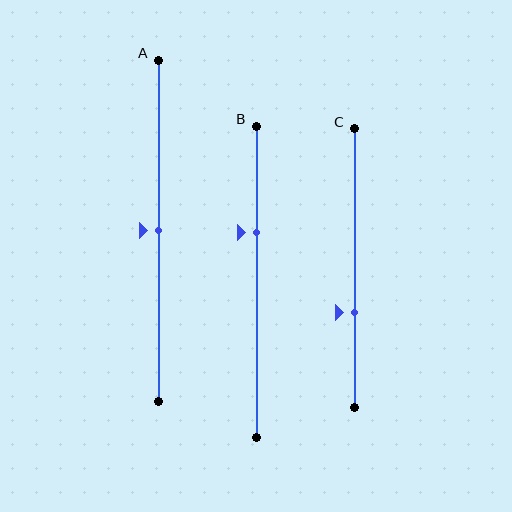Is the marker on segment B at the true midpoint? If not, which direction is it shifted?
No, the marker on segment B is shifted upward by about 16% of the segment length.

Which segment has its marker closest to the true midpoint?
Segment A has its marker closest to the true midpoint.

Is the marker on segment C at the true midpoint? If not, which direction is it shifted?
No, the marker on segment C is shifted downward by about 16% of the segment length.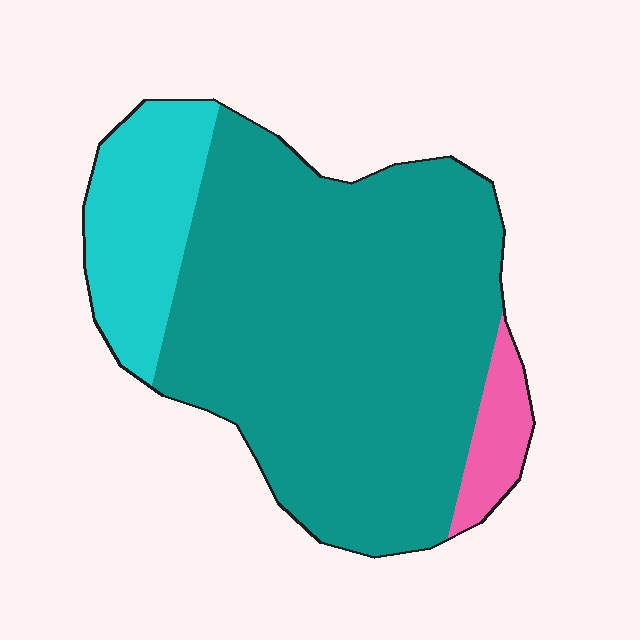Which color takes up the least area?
Pink, at roughly 5%.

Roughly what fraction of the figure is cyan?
Cyan takes up less than a quarter of the figure.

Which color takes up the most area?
Teal, at roughly 75%.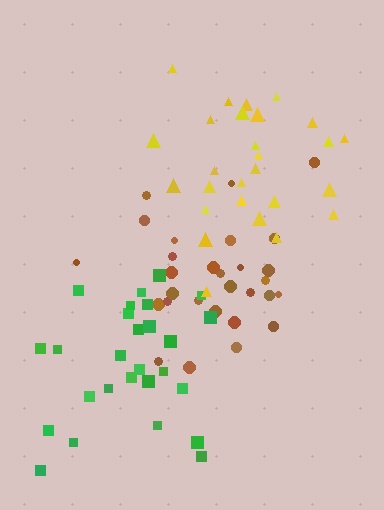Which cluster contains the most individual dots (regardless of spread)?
Brown (29).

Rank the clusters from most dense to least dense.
brown, yellow, green.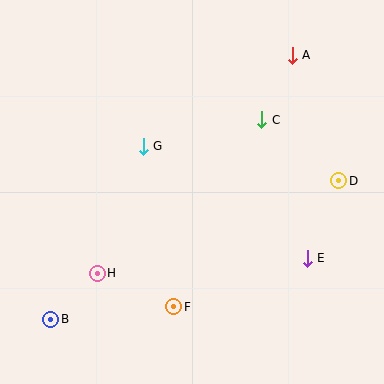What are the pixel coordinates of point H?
Point H is at (97, 273).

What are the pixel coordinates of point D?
Point D is at (339, 181).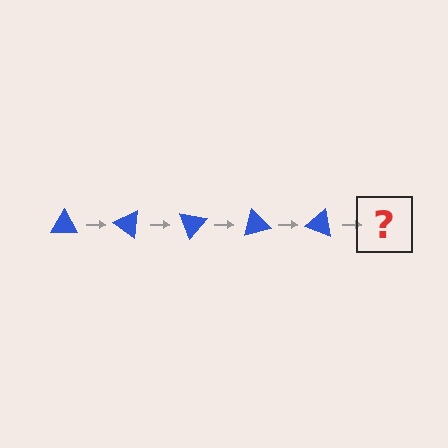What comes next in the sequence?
The next element should be a blue triangle rotated 175 degrees.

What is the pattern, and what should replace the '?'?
The pattern is that the triangle rotates 35 degrees each step. The '?' should be a blue triangle rotated 175 degrees.